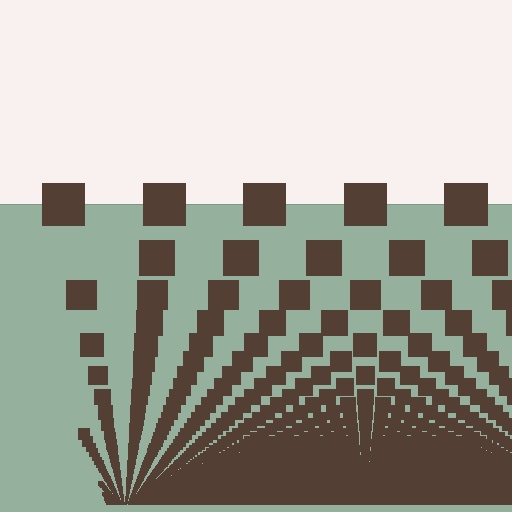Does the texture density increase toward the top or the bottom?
Density increases toward the bottom.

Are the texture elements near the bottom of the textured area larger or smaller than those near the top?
Smaller. The gradient is inverted — elements near the bottom are smaller and denser.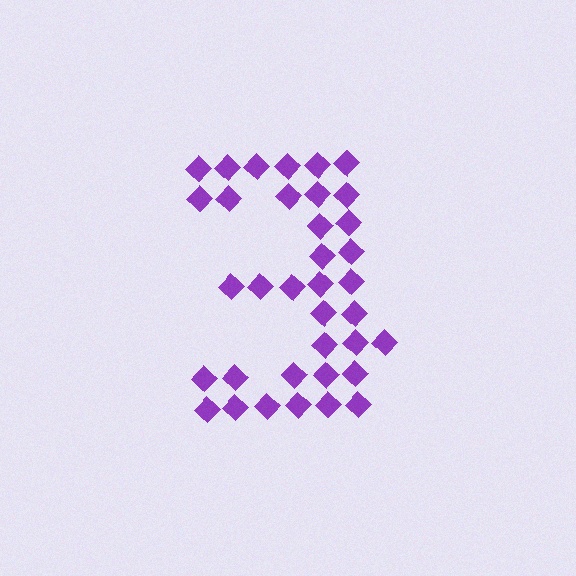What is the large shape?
The large shape is the digit 3.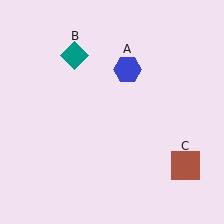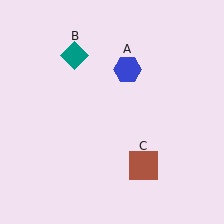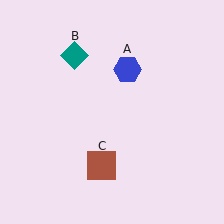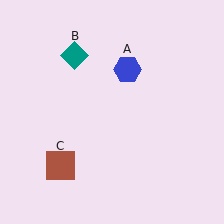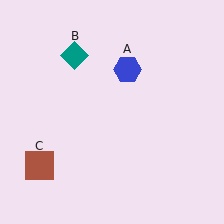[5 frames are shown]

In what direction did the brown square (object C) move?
The brown square (object C) moved left.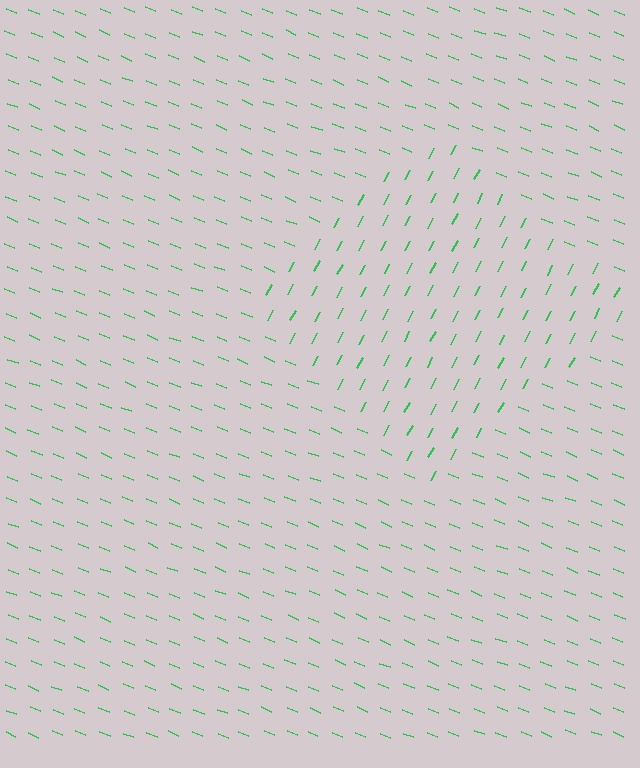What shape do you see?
I see a diamond.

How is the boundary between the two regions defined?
The boundary is defined purely by a change in line orientation (approximately 84 degrees difference). All lines are the same color and thickness.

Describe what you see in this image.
The image is filled with small green line segments. A diamond region in the image has lines oriented differently from the surrounding lines, creating a visible texture boundary.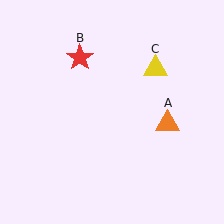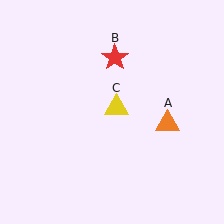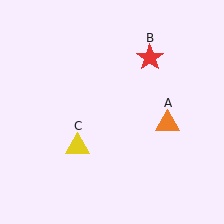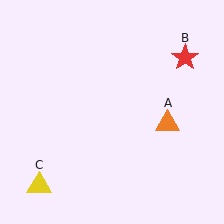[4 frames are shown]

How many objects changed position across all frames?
2 objects changed position: red star (object B), yellow triangle (object C).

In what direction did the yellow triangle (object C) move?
The yellow triangle (object C) moved down and to the left.